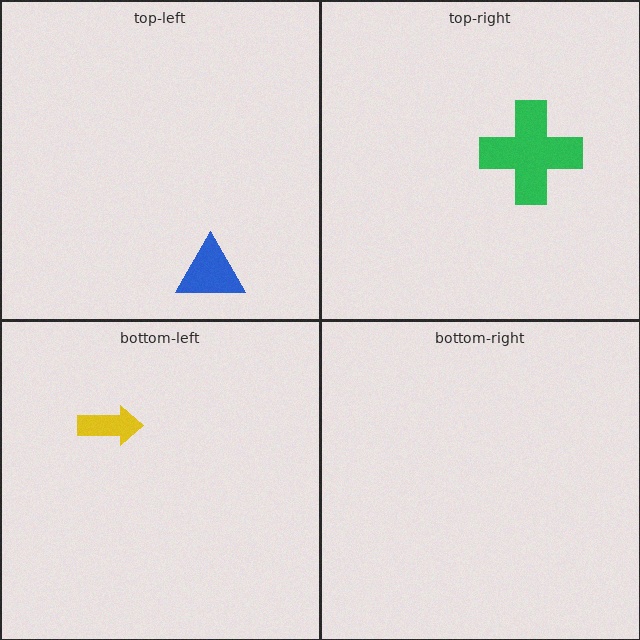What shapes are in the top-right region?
The green cross.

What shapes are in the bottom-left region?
The yellow arrow.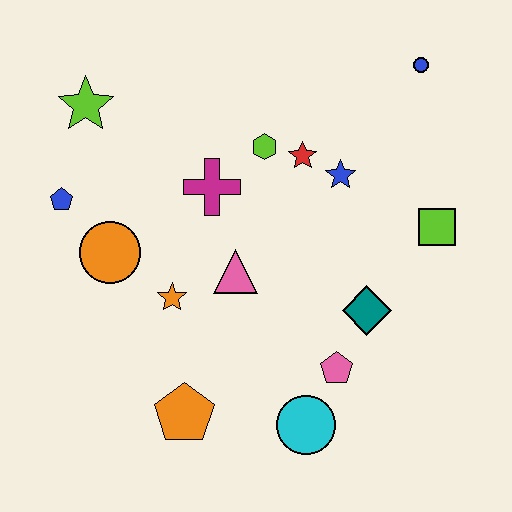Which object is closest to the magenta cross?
The lime hexagon is closest to the magenta cross.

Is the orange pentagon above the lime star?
No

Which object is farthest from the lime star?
The cyan circle is farthest from the lime star.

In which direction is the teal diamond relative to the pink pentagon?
The teal diamond is above the pink pentagon.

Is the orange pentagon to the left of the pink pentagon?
Yes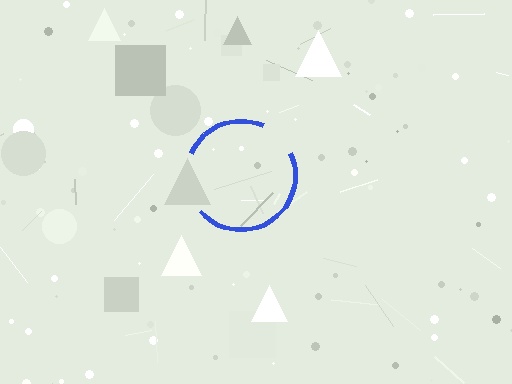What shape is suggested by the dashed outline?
The dashed outline suggests a circle.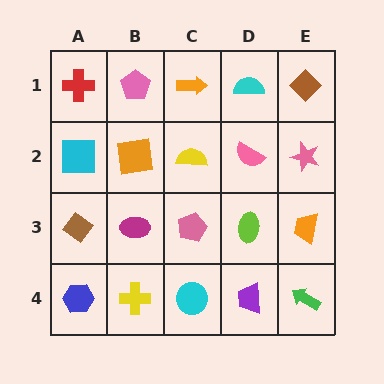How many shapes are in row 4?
5 shapes.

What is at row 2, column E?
A pink star.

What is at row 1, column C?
An orange arrow.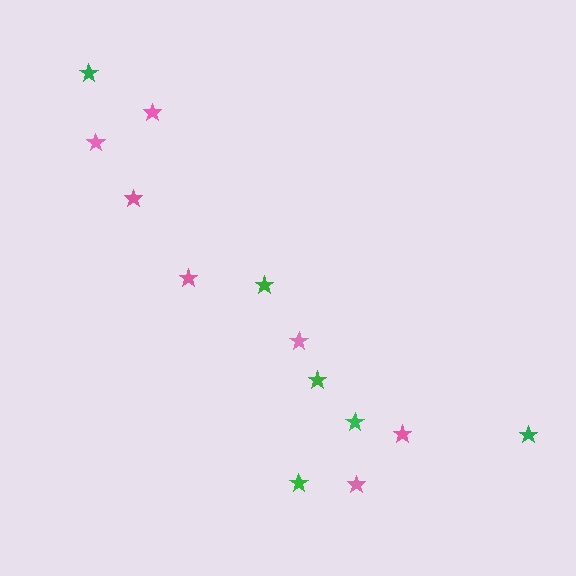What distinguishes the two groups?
There are 2 groups: one group of pink stars (7) and one group of green stars (6).